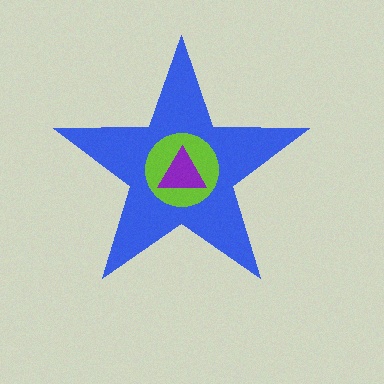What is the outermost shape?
The blue star.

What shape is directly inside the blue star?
The lime circle.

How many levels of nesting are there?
3.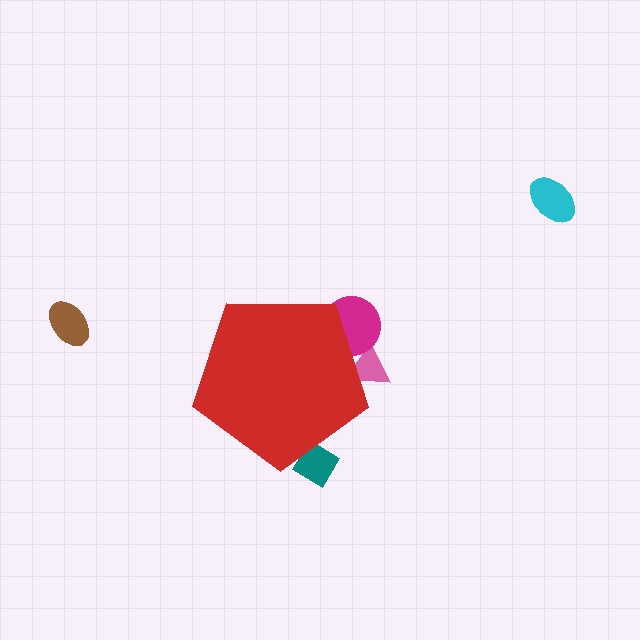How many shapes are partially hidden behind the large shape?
3 shapes are partially hidden.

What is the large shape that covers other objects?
A red pentagon.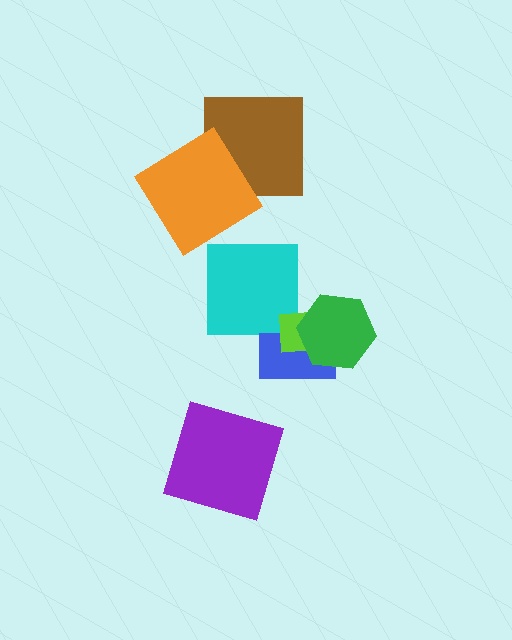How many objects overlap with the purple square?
0 objects overlap with the purple square.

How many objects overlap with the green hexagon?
2 objects overlap with the green hexagon.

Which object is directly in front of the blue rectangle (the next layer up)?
The lime square is directly in front of the blue rectangle.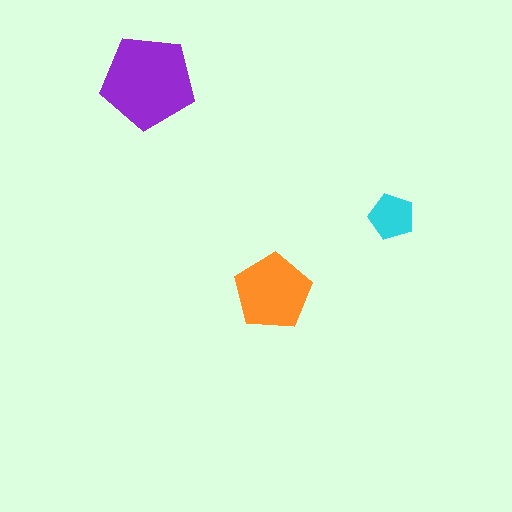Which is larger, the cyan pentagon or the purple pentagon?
The purple one.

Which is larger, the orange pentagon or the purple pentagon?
The purple one.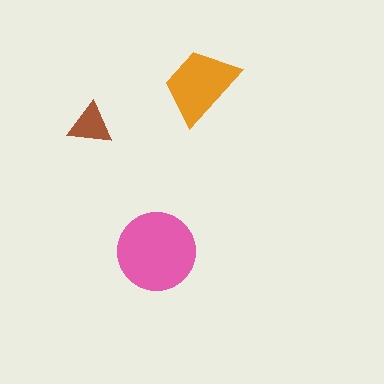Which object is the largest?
The pink circle.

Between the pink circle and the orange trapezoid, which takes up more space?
The pink circle.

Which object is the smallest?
The brown triangle.